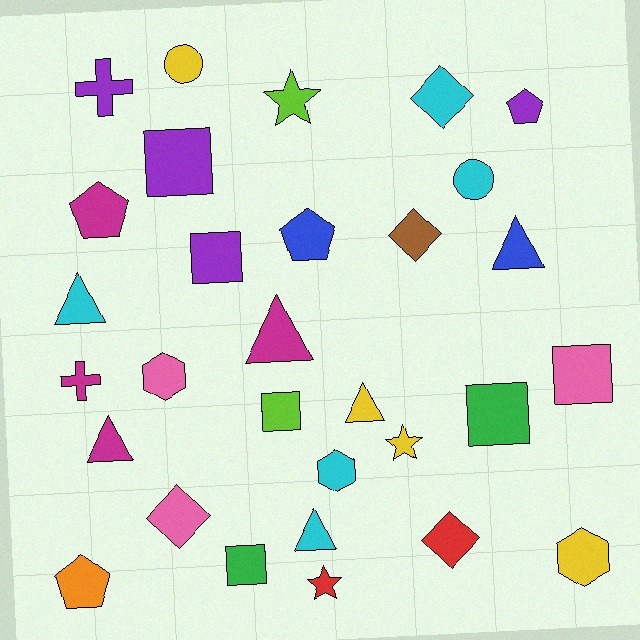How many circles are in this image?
There are 2 circles.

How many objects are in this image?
There are 30 objects.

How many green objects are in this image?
There are 2 green objects.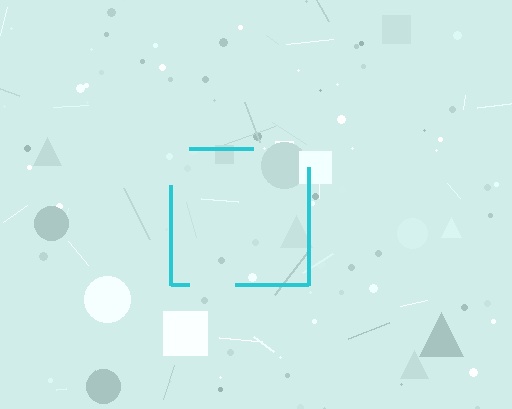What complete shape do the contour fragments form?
The contour fragments form a square.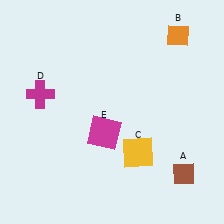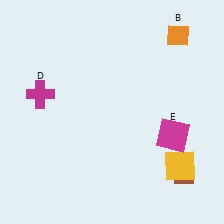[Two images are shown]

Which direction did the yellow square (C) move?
The yellow square (C) moved right.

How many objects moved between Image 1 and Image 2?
2 objects moved between the two images.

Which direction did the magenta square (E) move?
The magenta square (E) moved right.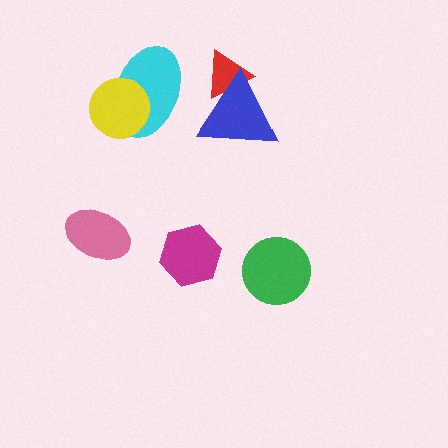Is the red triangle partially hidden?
Yes, it is partially covered by another shape.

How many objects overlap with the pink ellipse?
0 objects overlap with the pink ellipse.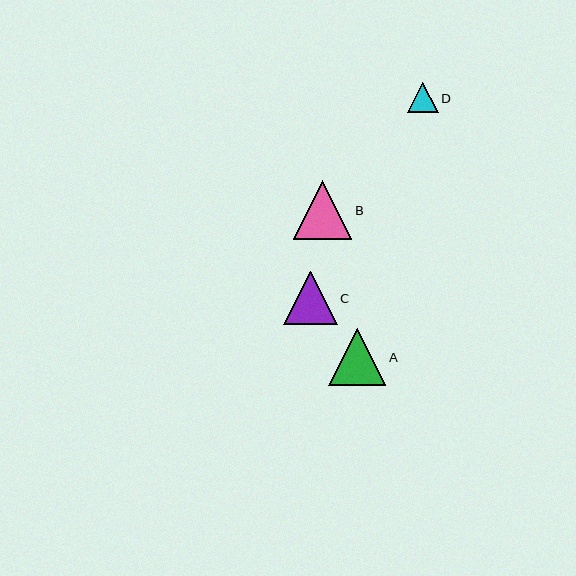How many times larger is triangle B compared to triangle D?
Triangle B is approximately 1.9 times the size of triangle D.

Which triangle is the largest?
Triangle B is the largest with a size of approximately 58 pixels.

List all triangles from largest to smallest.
From largest to smallest: B, A, C, D.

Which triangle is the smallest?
Triangle D is the smallest with a size of approximately 30 pixels.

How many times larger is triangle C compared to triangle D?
Triangle C is approximately 1.7 times the size of triangle D.